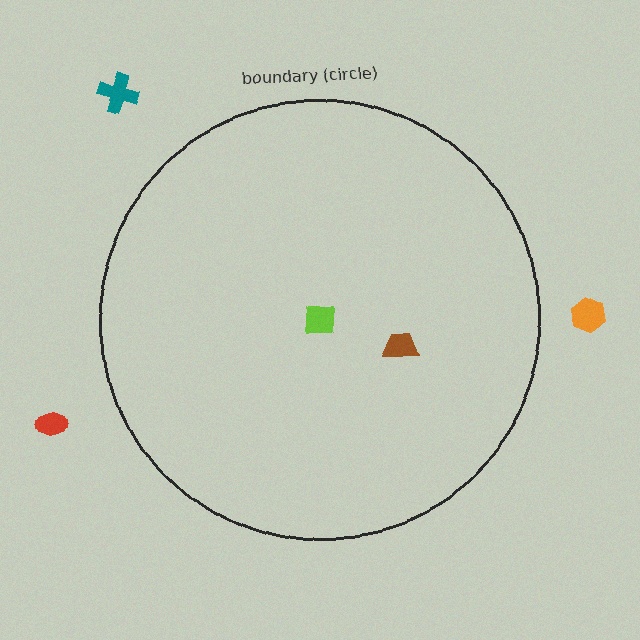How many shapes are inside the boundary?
2 inside, 3 outside.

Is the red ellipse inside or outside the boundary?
Outside.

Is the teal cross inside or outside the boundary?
Outside.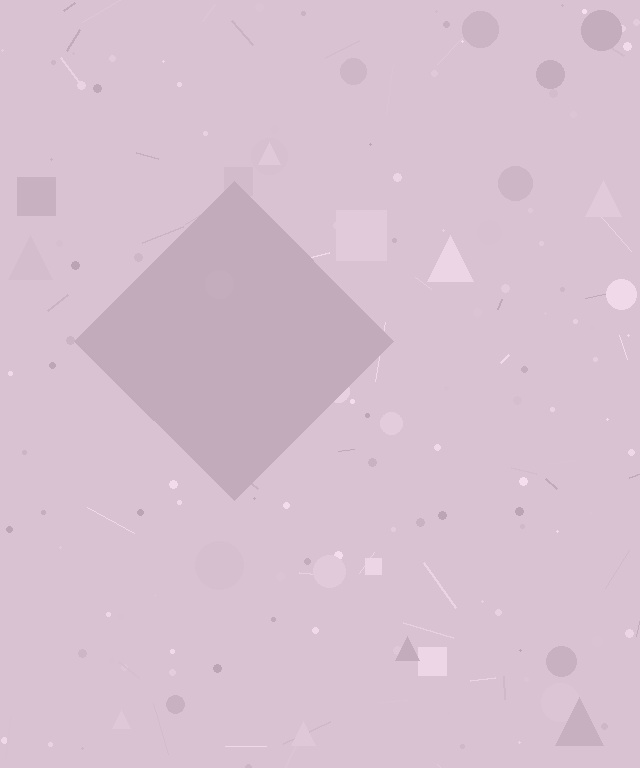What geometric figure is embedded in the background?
A diamond is embedded in the background.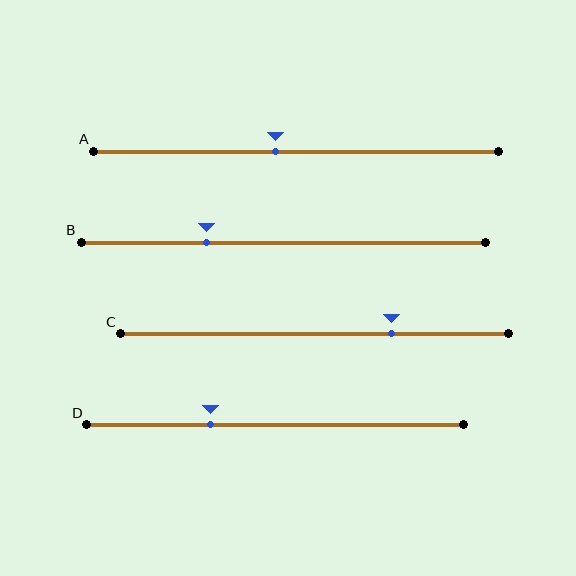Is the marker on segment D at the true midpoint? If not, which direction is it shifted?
No, the marker on segment D is shifted to the left by about 17% of the segment length.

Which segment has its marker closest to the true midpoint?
Segment A has its marker closest to the true midpoint.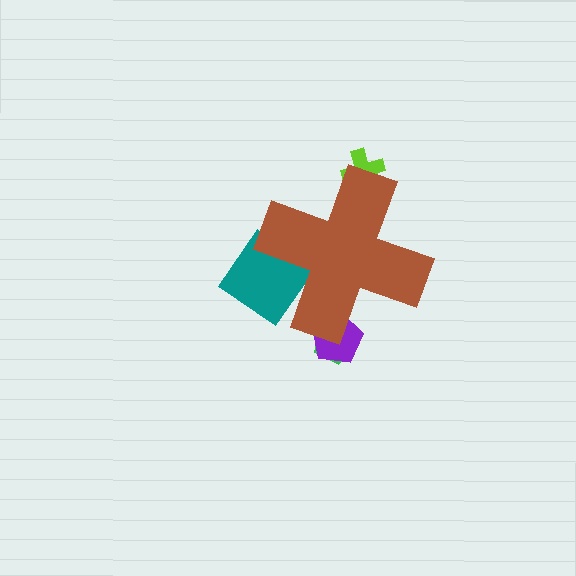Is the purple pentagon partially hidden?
Yes, the purple pentagon is partially hidden behind the brown cross.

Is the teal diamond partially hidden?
Yes, the teal diamond is partially hidden behind the brown cross.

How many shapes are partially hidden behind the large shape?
4 shapes are partially hidden.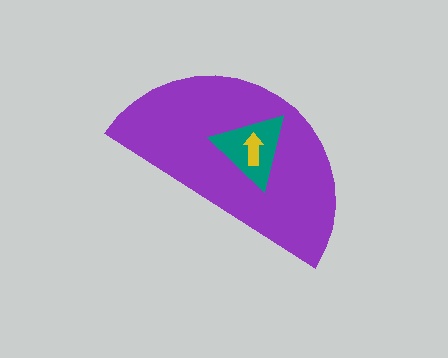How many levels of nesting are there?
3.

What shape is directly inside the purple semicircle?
The teal triangle.